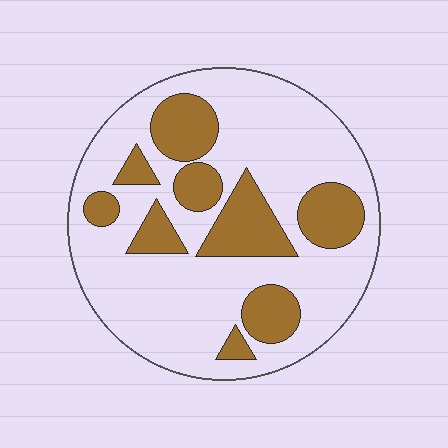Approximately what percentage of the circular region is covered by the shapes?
Approximately 30%.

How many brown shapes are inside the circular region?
9.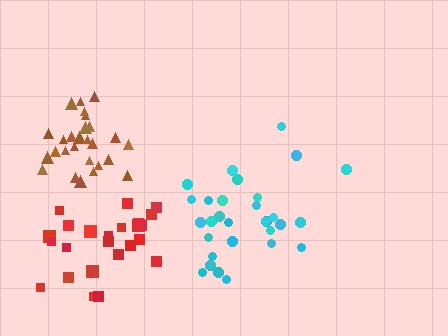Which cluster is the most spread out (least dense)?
Red.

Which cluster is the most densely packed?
Brown.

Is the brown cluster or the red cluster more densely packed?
Brown.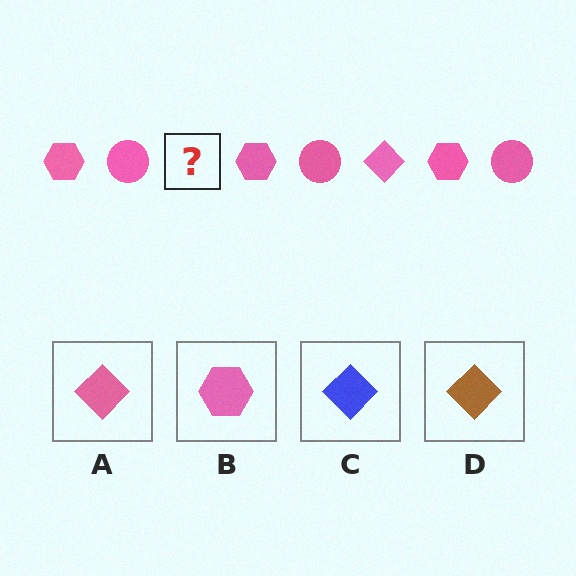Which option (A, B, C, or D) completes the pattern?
A.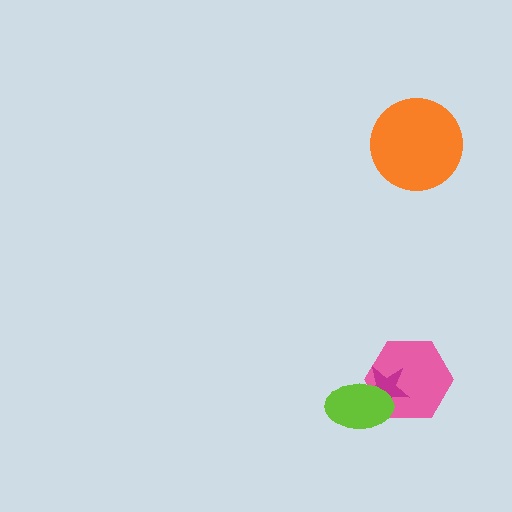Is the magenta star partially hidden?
Yes, it is partially covered by another shape.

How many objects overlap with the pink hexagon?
2 objects overlap with the pink hexagon.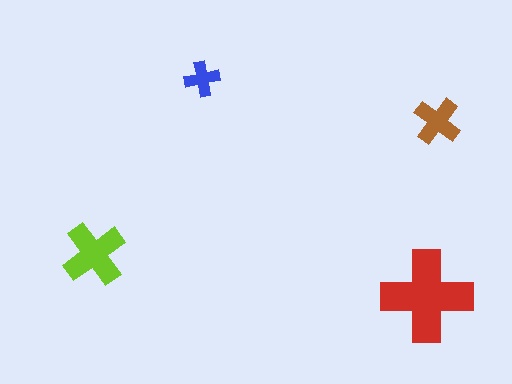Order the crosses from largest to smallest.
the red one, the lime one, the brown one, the blue one.